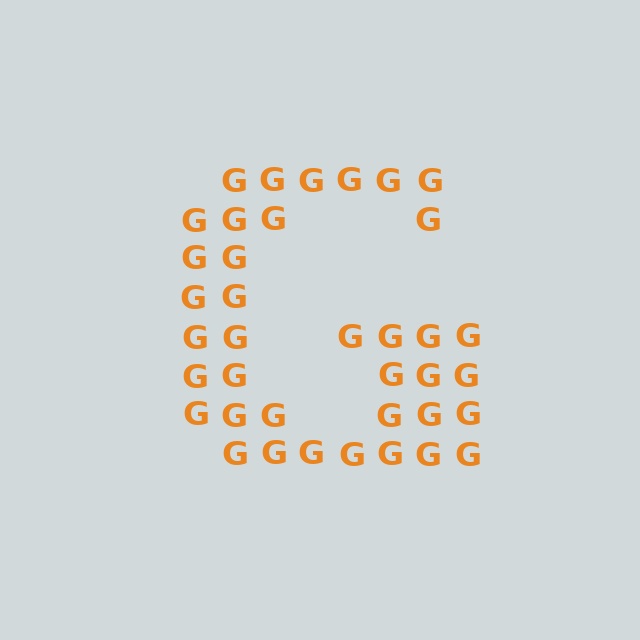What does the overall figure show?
The overall figure shows the letter G.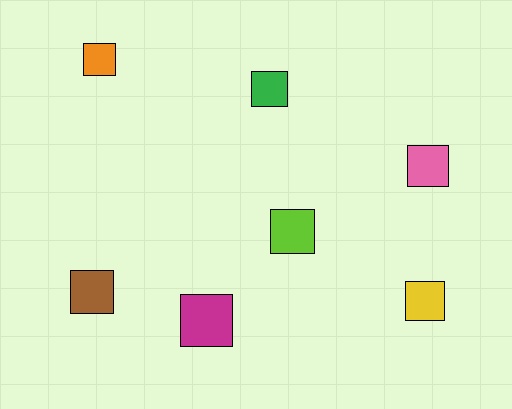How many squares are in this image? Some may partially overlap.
There are 7 squares.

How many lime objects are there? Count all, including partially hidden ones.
There is 1 lime object.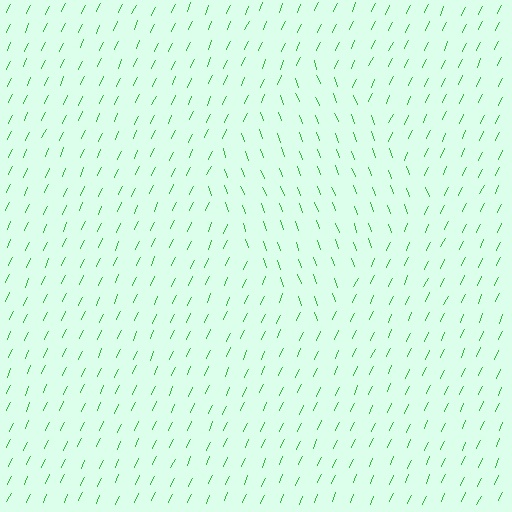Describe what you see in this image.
The image is filled with small green line segments. A diamond region in the image has lines oriented differently from the surrounding lines, creating a visible texture boundary.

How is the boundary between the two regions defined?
The boundary is defined purely by a change in line orientation (approximately 45 degrees difference). All lines are the same color and thickness.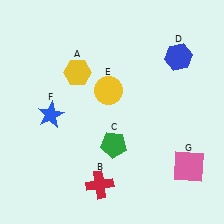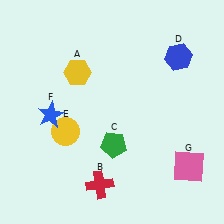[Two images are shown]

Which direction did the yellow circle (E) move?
The yellow circle (E) moved left.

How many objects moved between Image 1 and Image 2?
1 object moved between the two images.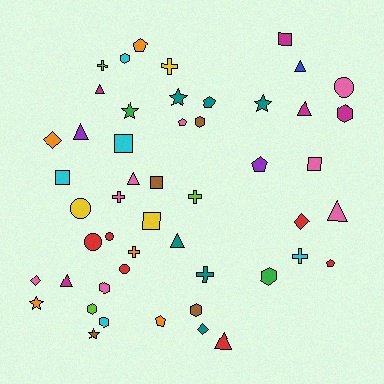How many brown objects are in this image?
There are 4 brown objects.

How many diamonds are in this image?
There are 4 diamonds.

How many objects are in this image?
There are 50 objects.